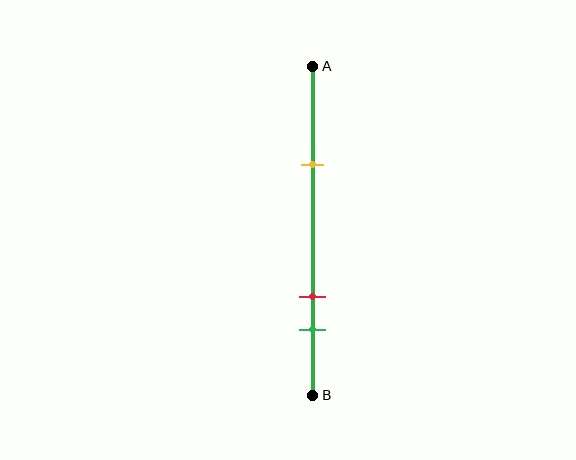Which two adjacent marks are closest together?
The red and green marks are the closest adjacent pair.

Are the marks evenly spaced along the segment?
No, the marks are not evenly spaced.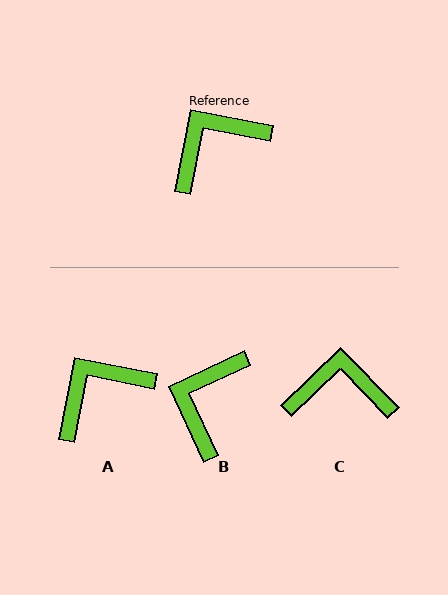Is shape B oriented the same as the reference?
No, it is off by about 36 degrees.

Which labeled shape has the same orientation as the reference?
A.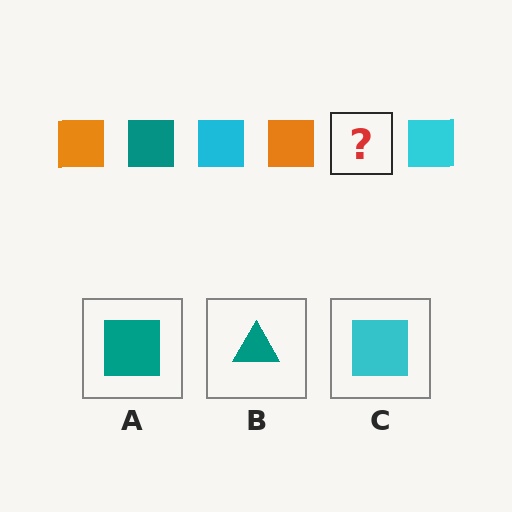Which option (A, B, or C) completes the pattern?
A.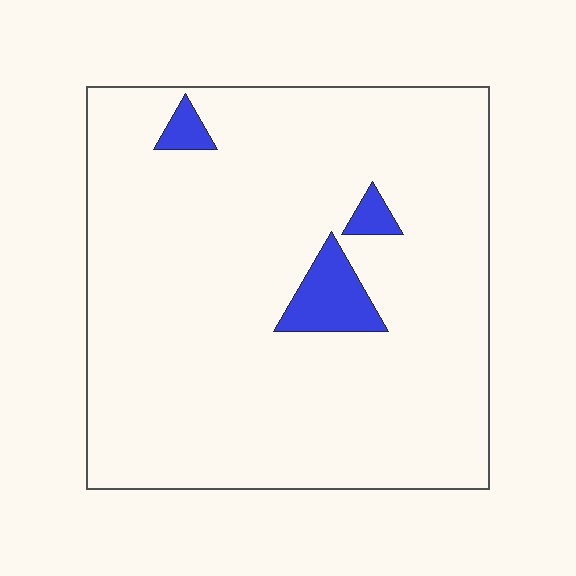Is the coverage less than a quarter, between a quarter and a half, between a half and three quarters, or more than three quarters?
Less than a quarter.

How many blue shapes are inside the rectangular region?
3.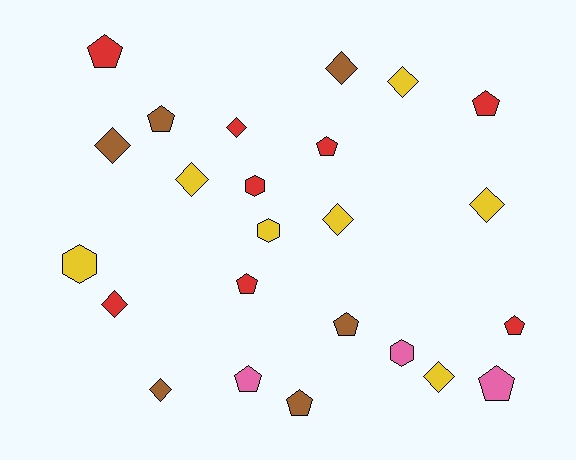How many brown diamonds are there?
There are 3 brown diamonds.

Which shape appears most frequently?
Diamond, with 10 objects.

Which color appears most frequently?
Red, with 8 objects.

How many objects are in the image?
There are 24 objects.